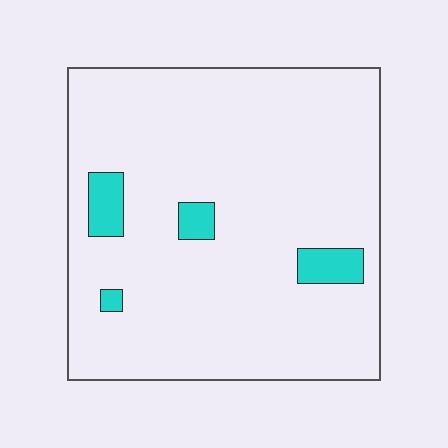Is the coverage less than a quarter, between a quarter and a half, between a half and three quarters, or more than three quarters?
Less than a quarter.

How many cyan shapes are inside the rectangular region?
4.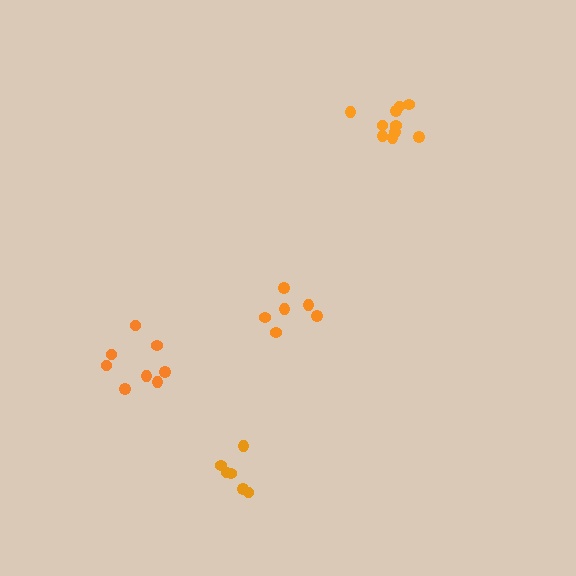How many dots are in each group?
Group 1: 8 dots, Group 2: 6 dots, Group 3: 10 dots, Group 4: 6 dots (30 total).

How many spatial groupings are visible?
There are 4 spatial groupings.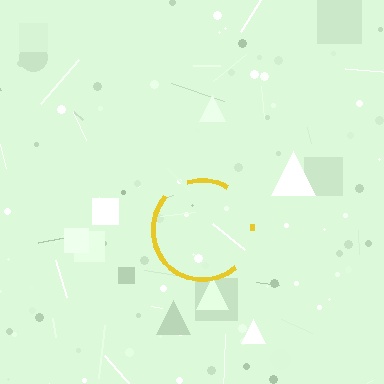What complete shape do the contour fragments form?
The contour fragments form a circle.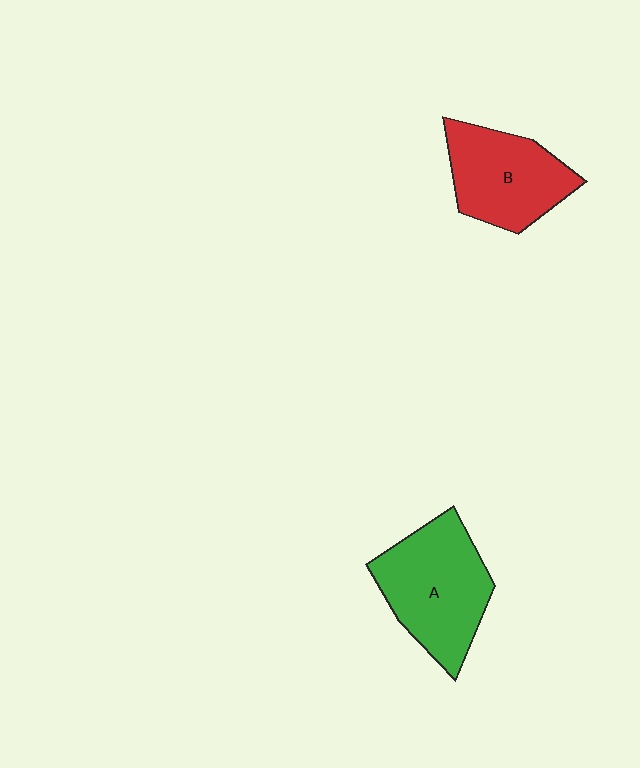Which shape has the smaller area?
Shape B (red).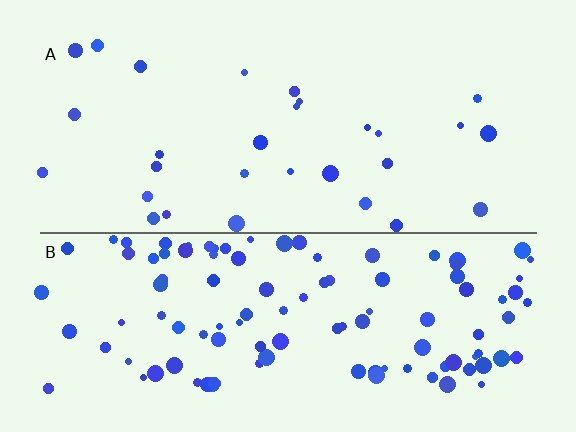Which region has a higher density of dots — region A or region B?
B (the bottom).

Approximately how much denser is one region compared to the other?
Approximately 3.8× — region B over region A.